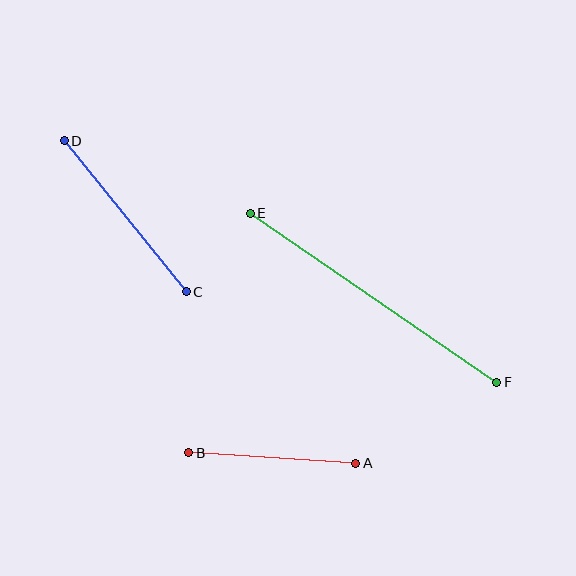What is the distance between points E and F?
The distance is approximately 299 pixels.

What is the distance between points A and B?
The distance is approximately 167 pixels.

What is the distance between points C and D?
The distance is approximately 194 pixels.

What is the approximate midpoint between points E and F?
The midpoint is at approximately (374, 298) pixels.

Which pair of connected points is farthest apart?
Points E and F are farthest apart.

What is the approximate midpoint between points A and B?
The midpoint is at approximately (272, 458) pixels.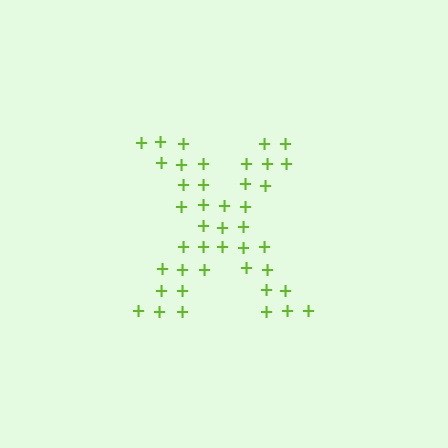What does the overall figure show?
The overall figure shows the letter X.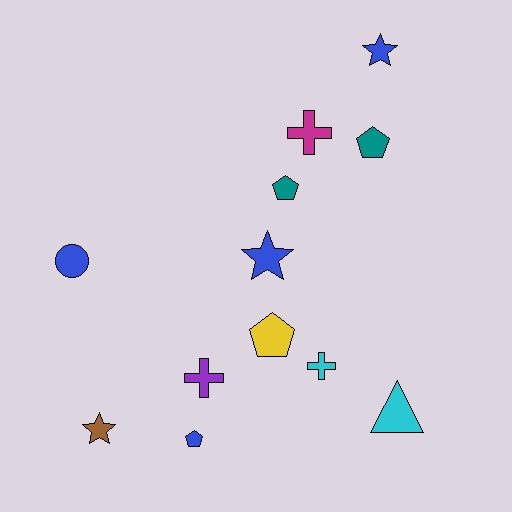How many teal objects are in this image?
There are 2 teal objects.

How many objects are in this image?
There are 12 objects.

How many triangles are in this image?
There is 1 triangle.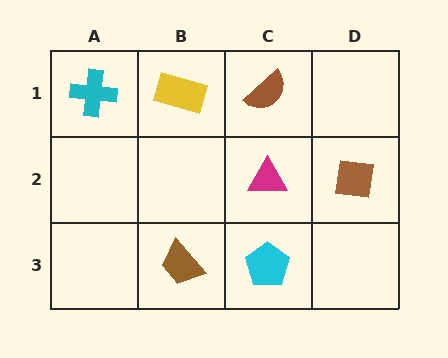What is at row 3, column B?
A brown trapezoid.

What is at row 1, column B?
A yellow rectangle.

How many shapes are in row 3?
2 shapes.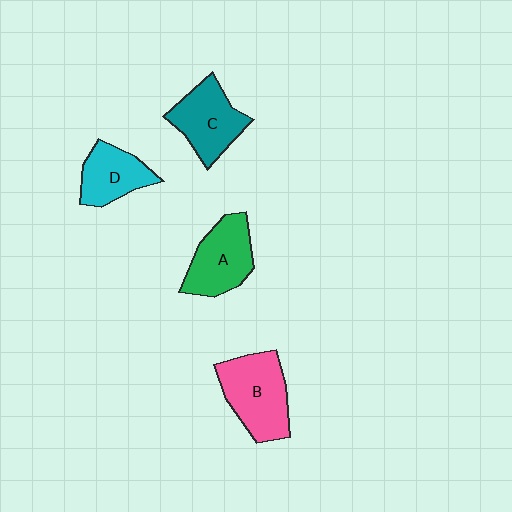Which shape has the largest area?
Shape B (pink).